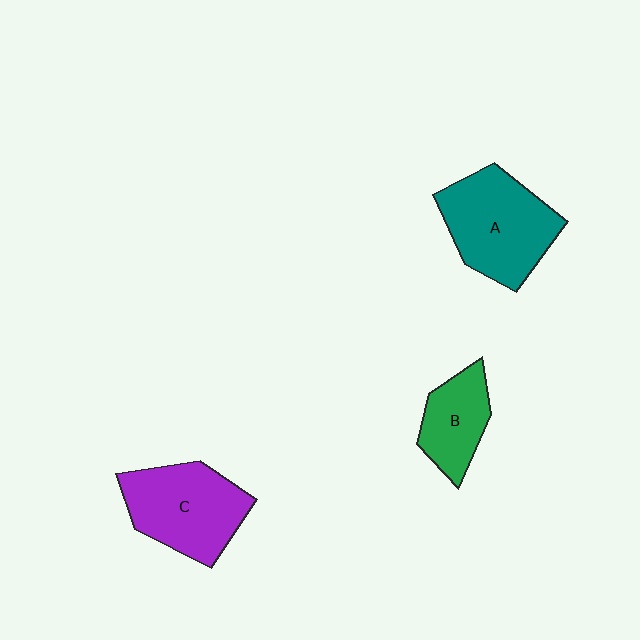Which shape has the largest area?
Shape A (teal).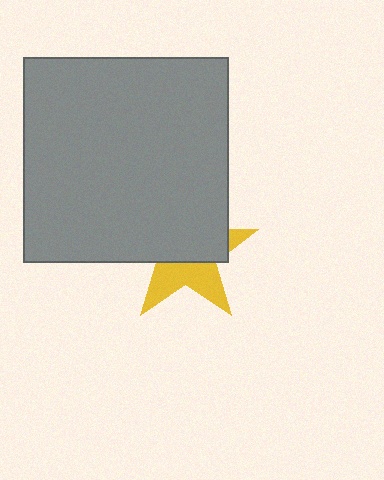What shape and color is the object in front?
The object in front is a gray square.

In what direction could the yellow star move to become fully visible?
The yellow star could move down. That would shift it out from behind the gray square entirely.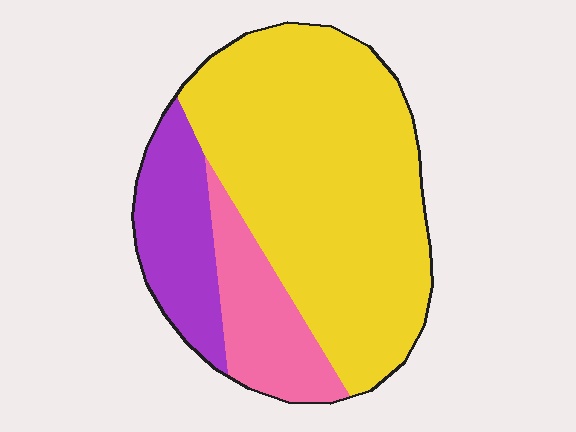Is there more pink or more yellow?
Yellow.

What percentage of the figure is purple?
Purple takes up less than a quarter of the figure.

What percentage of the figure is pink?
Pink covers 16% of the figure.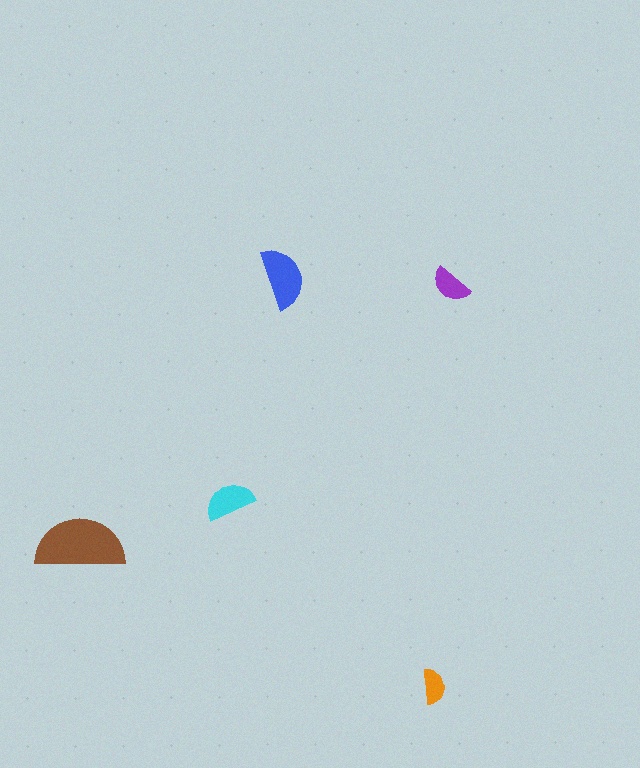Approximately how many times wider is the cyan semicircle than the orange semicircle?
About 1.5 times wider.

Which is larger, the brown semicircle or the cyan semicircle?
The brown one.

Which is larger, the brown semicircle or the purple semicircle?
The brown one.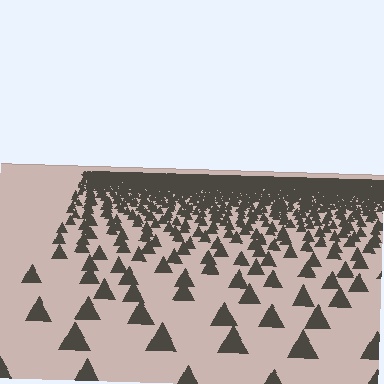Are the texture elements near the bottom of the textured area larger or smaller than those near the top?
Larger. Near the bottom, elements are closer to the viewer and appear at a bigger on-screen size.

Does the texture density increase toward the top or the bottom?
Density increases toward the top.